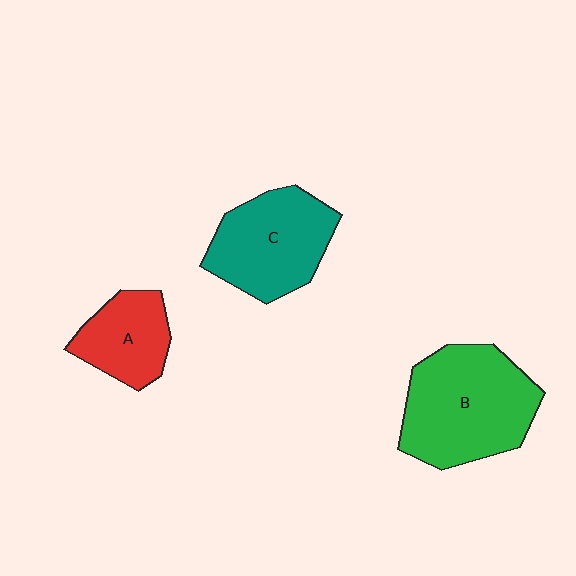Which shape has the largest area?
Shape B (green).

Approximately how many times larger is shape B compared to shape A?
Approximately 1.9 times.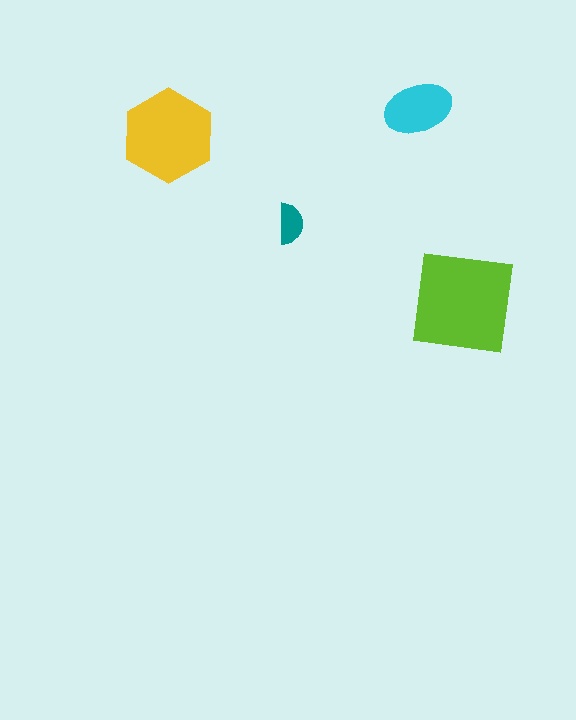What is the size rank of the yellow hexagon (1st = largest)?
2nd.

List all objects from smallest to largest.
The teal semicircle, the cyan ellipse, the yellow hexagon, the lime square.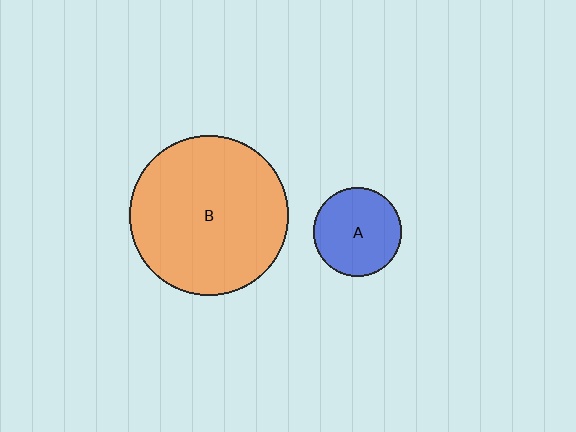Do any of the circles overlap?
No, none of the circles overlap.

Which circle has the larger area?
Circle B (orange).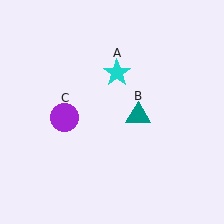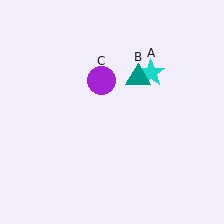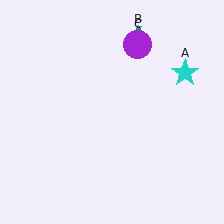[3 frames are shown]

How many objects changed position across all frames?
3 objects changed position: cyan star (object A), teal triangle (object B), purple circle (object C).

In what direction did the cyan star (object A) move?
The cyan star (object A) moved right.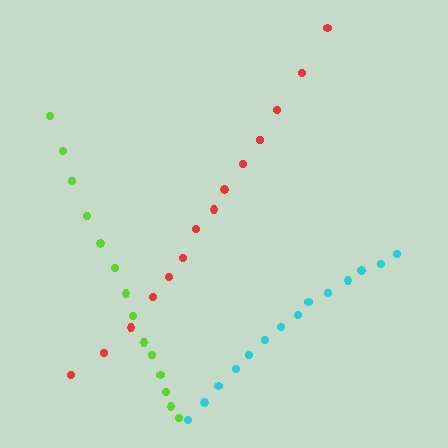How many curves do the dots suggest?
There are 3 distinct paths.